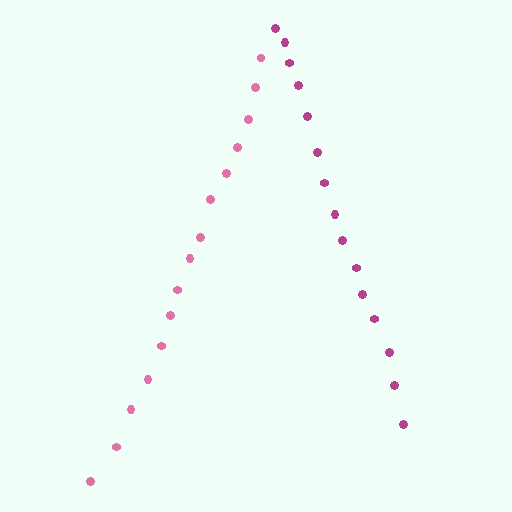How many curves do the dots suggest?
There are 2 distinct paths.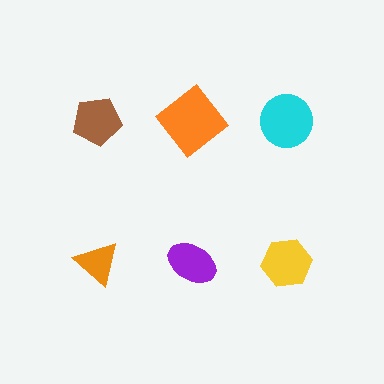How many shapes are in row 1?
3 shapes.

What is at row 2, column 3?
A yellow hexagon.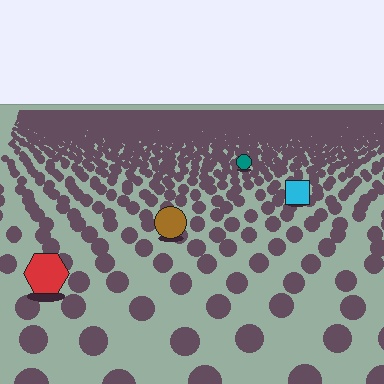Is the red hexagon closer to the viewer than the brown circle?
Yes. The red hexagon is closer — you can tell from the texture gradient: the ground texture is coarser near it.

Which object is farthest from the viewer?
The teal circle is farthest from the viewer. It appears smaller and the ground texture around it is denser.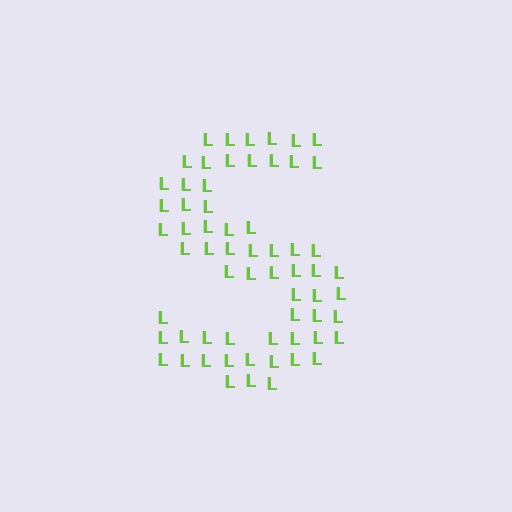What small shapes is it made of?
It is made of small letter L's.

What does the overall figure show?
The overall figure shows the letter S.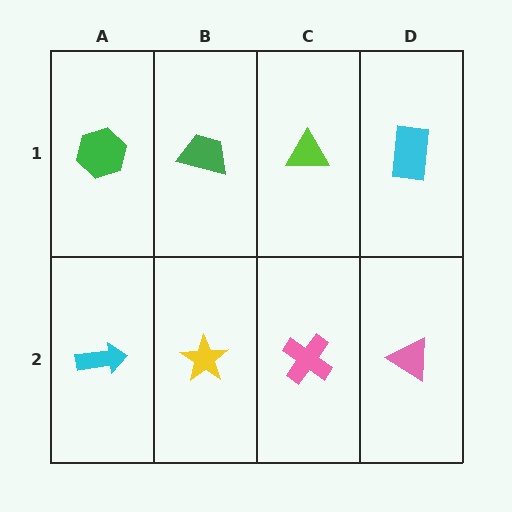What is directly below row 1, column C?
A pink cross.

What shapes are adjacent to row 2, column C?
A lime triangle (row 1, column C), a yellow star (row 2, column B), a pink triangle (row 2, column D).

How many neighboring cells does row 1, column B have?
3.